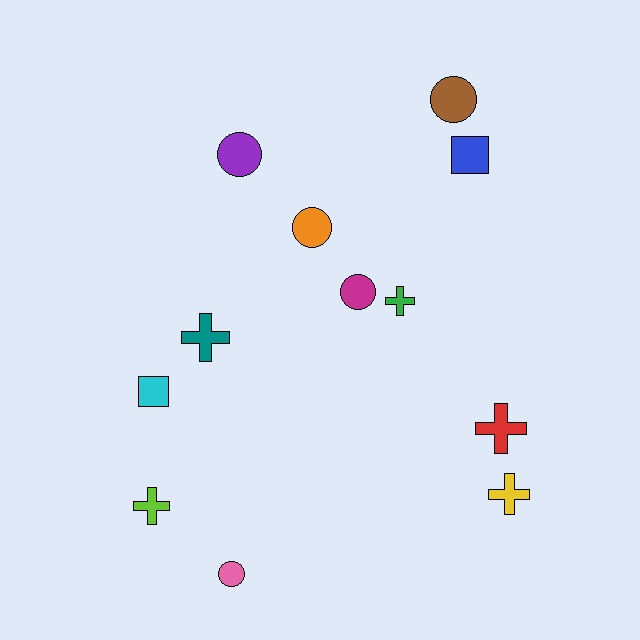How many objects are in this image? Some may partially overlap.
There are 12 objects.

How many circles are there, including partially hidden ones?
There are 5 circles.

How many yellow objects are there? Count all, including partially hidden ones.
There is 1 yellow object.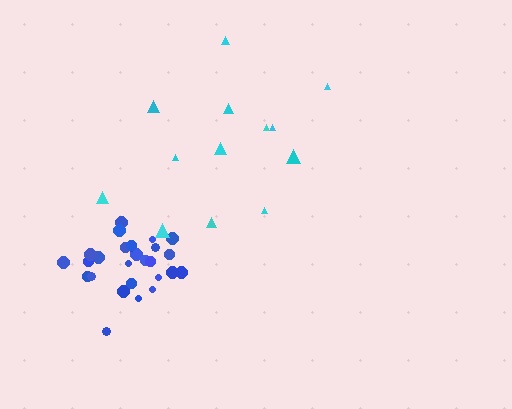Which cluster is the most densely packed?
Blue.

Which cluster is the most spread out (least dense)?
Cyan.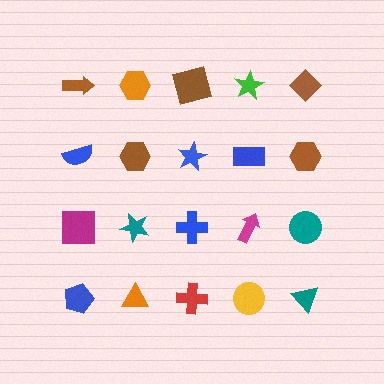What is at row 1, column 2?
An orange hexagon.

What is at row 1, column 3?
A brown square.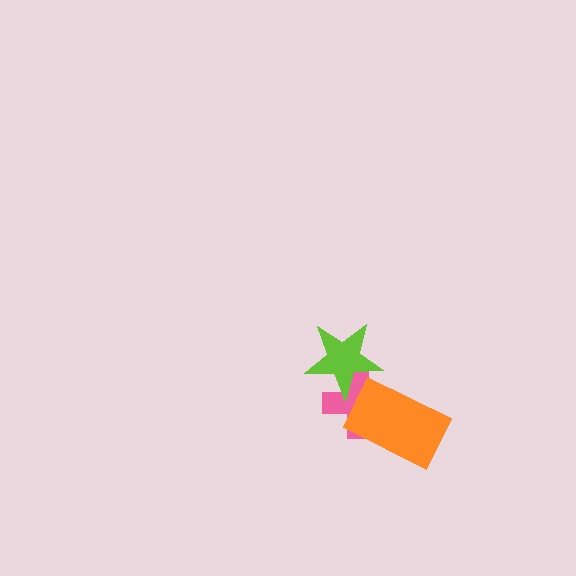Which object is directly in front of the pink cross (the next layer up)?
The lime star is directly in front of the pink cross.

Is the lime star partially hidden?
No, no other shape covers it.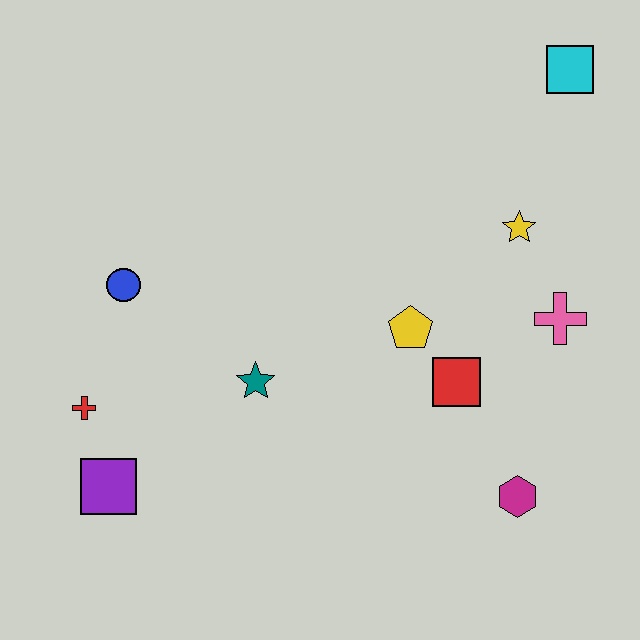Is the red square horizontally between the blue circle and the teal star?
No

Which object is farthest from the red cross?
The cyan square is farthest from the red cross.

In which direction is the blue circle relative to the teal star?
The blue circle is to the left of the teal star.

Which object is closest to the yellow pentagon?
The red square is closest to the yellow pentagon.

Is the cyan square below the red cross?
No